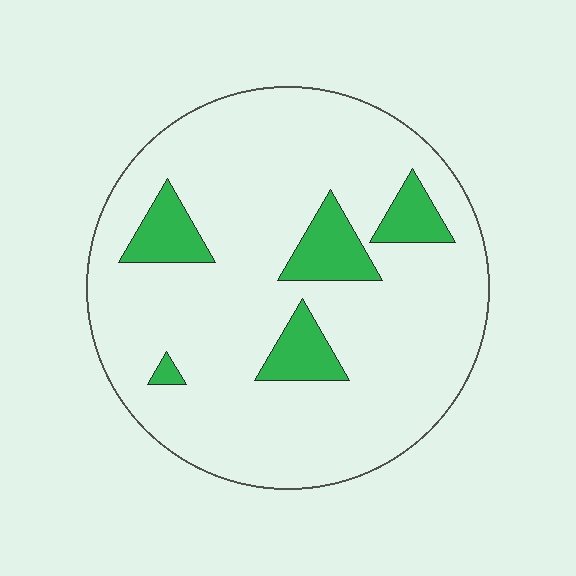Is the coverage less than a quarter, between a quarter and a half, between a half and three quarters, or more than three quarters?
Less than a quarter.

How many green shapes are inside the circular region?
5.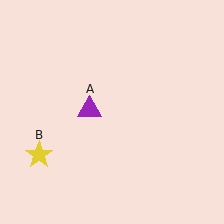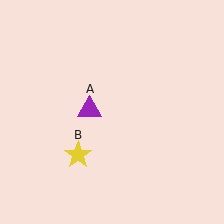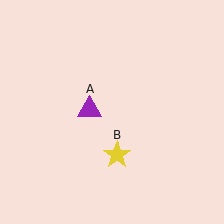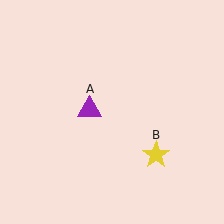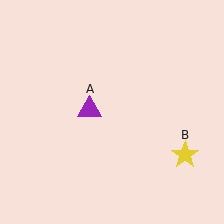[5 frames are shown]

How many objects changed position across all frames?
1 object changed position: yellow star (object B).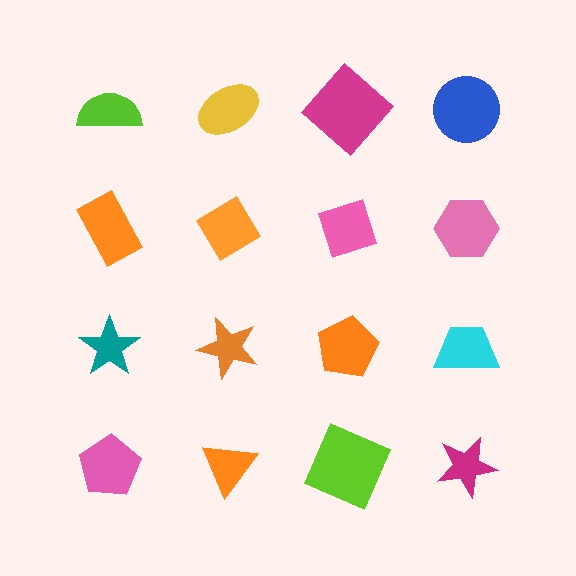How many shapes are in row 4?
4 shapes.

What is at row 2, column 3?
A pink diamond.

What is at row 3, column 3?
An orange pentagon.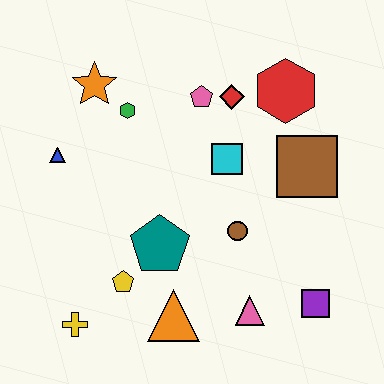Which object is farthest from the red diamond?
The yellow cross is farthest from the red diamond.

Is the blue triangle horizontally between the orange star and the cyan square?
No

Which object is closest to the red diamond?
The pink pentagon is closest to the red diamond.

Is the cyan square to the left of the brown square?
Yes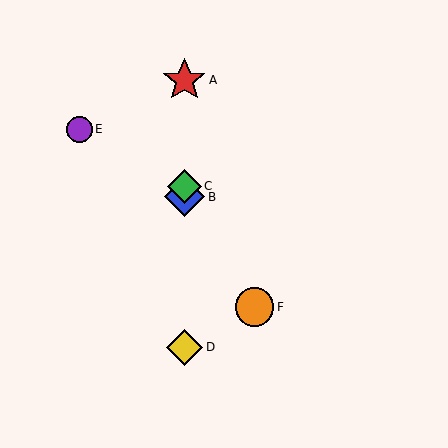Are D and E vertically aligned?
No, D is at x≈184 and E is at x≈79.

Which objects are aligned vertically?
Objects A, B, C, D are aligned vertically.